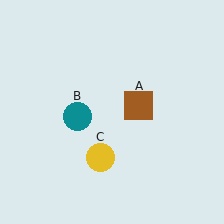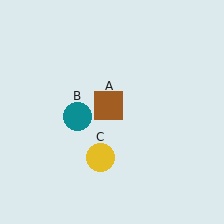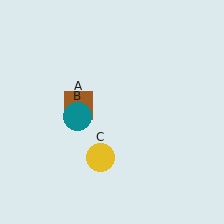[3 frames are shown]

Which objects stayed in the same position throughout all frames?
Teal circle (object B) and yellow circle (object C) remained stationary.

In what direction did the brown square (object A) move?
The brown square (object A) moved left.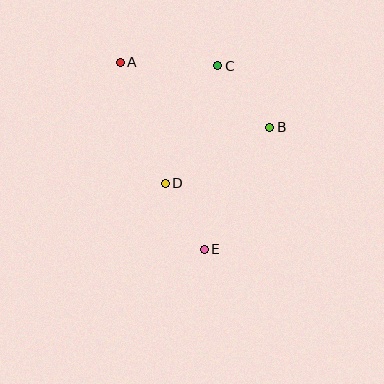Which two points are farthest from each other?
Points A and E are farthest from each other.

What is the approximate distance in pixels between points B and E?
The distance between B and E is approximately 138 pixels.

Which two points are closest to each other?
Points D and E are closest to each other.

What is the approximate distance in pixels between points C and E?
The distance between C and E is approximately 184 pixels.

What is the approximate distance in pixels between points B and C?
The distance between B and C is approximately 81 pixels.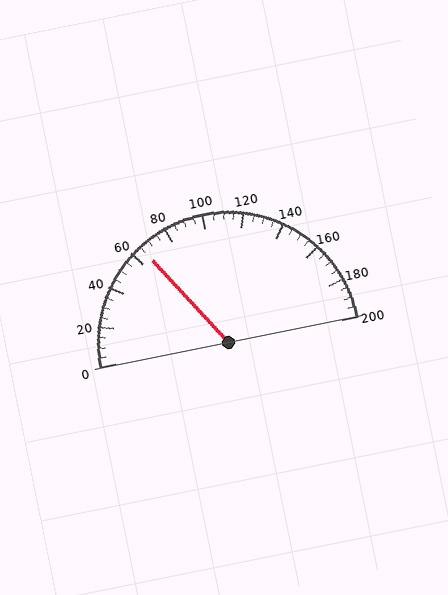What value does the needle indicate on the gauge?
The needle indicates approximately 65.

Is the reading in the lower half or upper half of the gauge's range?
The reading is in the lower half of the range (0 to 200).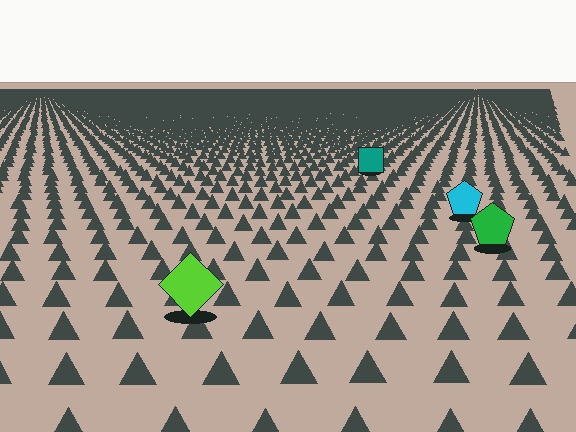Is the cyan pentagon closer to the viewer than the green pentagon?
No. The green pentagon is closer — you can tell from the texture gradient: the ground texture is coarser near it.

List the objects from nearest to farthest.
From nearest to farthest: the lime diamond, the green pentagon, the cyan pentagon, the teal square.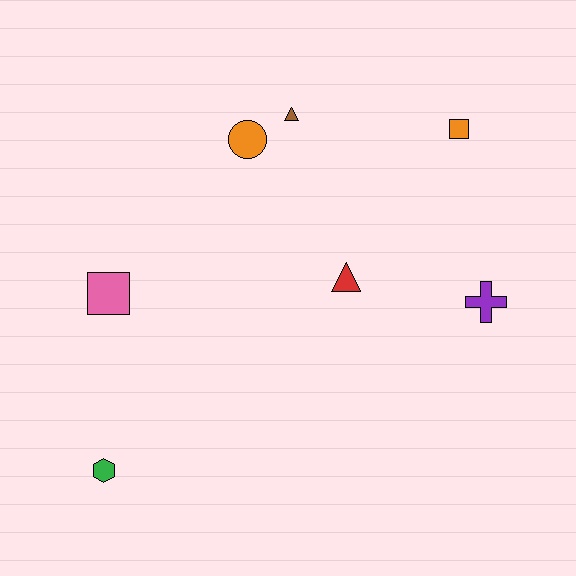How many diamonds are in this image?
There are no diamonds.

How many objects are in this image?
There are 7 objects.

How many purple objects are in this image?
There is 1 purple object.